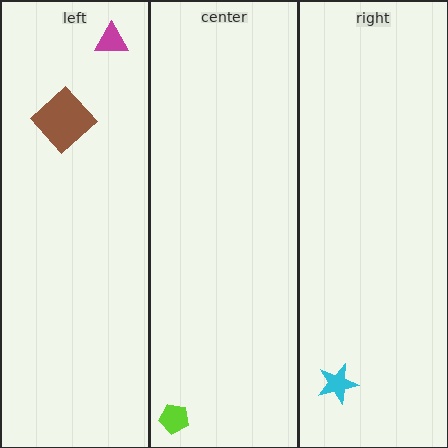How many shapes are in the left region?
2.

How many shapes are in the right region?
1.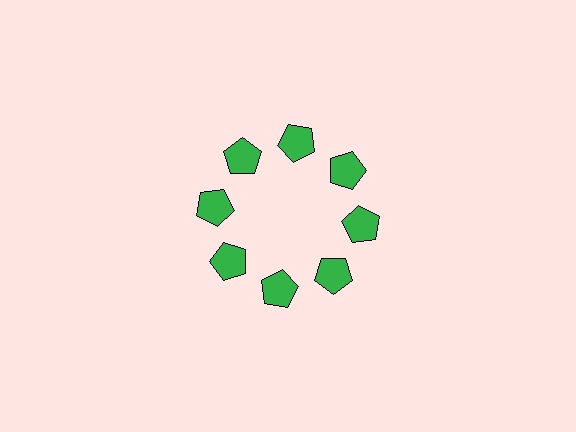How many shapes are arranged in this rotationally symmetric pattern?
There are 8 shapes, arranged in 8 groups of 1.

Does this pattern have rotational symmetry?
Yes, this pattern has 8-fold rotational symmetry. It looks the same after rotating 45 degrees around the center.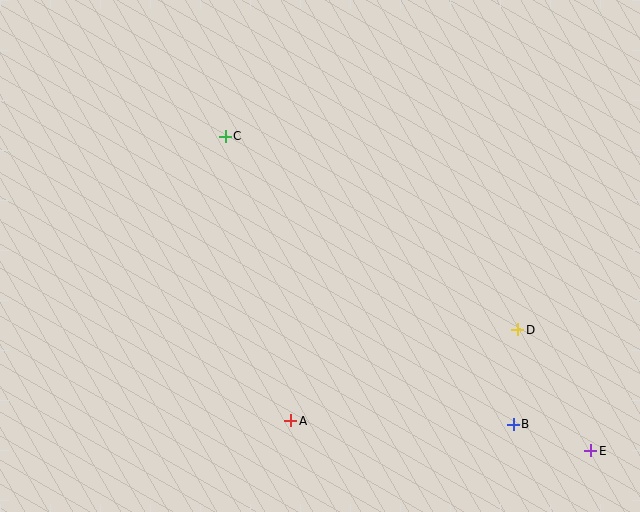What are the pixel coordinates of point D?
Point D is at (518, 330).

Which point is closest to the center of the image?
Point C at (225, 136) is closest to the center.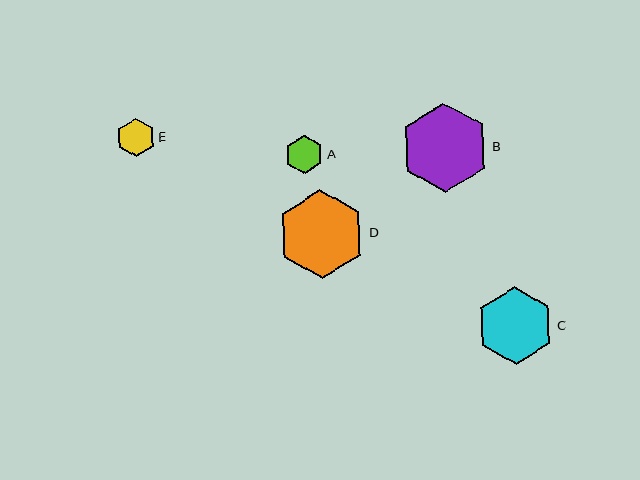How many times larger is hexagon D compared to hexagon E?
Hexagon D is approximately 2.3 times the size of hexagon E.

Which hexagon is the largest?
Hexagon B is the largest with a size of approximately 89 pixels.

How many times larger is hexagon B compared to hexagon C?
Hexagon B is approximately 1.1 times the size of hexagon C.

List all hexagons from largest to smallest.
From largest to smallest: B, D, C, A, E.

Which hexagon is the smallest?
Hexagon E is the smallest with a size of approximately 39 pixels.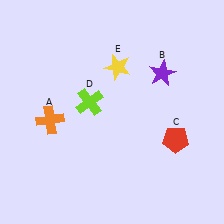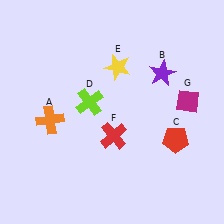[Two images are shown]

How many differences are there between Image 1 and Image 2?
There are 2 differences between the two images.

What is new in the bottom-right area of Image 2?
A red cross (F) was added in the bottom-right area of Image 2.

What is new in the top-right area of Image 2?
A magenta diamond (G) was added in the top-right area of Image 2.